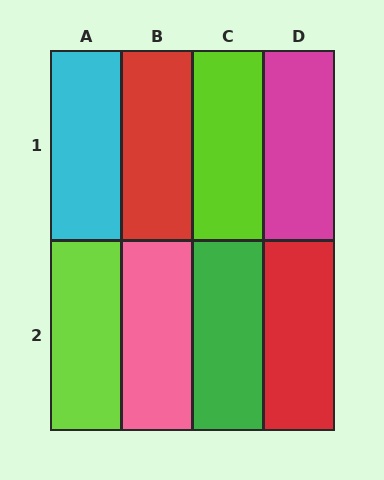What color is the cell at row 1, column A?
Cyan.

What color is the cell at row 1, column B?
Red.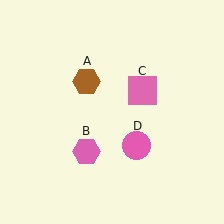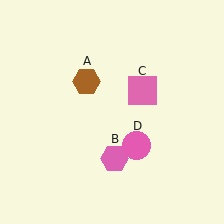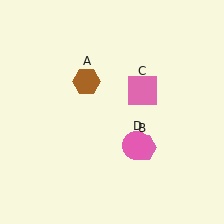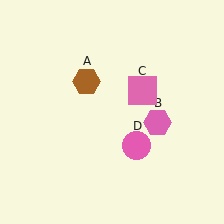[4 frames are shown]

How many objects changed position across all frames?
1 object changed position: pink hexagon (object B).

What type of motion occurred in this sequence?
The pink hexagon (object B) rotated counterclockwise around the center of the scene.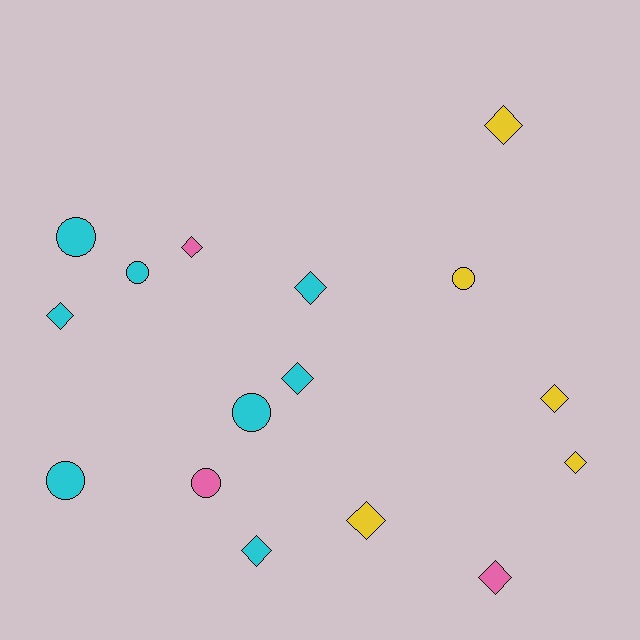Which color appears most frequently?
Cyan, with 8 objects.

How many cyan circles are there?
There are 4 cyan circles.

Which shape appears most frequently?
Diamond, with 10 objects.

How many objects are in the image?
There are 16 objects.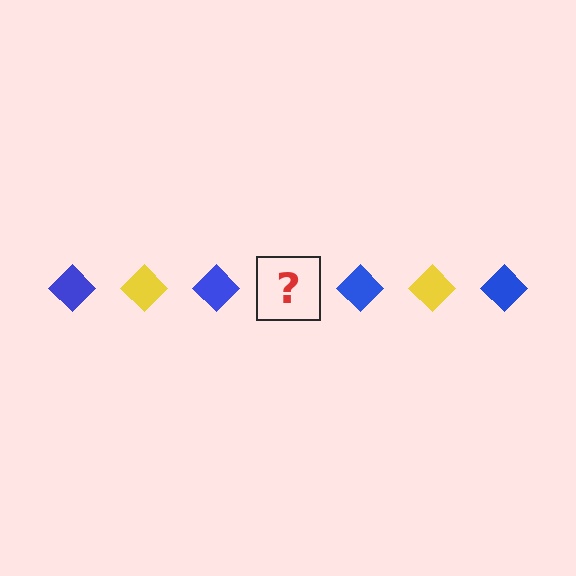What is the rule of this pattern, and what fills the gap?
The rule is that the pattern cycles through blue, yellow diamonds. The gap should be filled with a yellow diamond.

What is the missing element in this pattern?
The missing element is a yellow diamond.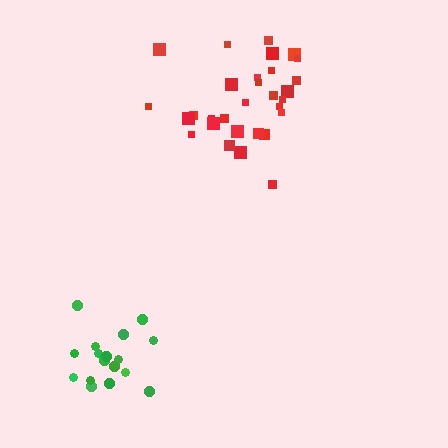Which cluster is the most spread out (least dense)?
Red.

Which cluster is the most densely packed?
Green.